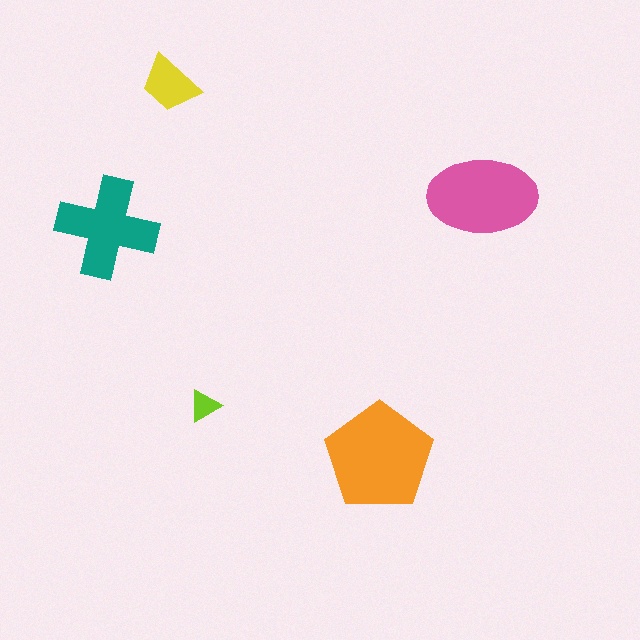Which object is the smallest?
The lime triangle.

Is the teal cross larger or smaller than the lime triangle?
Larger.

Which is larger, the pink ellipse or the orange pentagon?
The orange pentagon.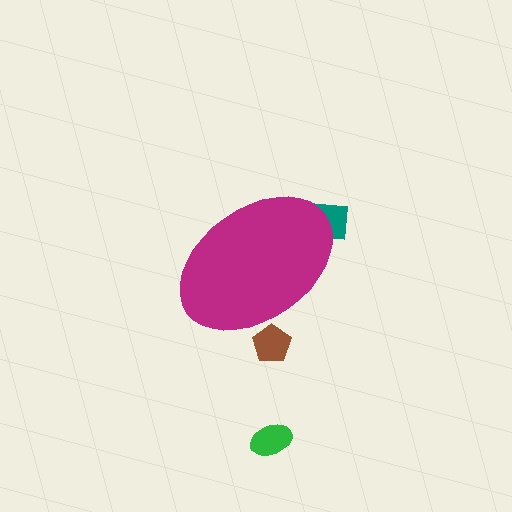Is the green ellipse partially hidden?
No, the green ellipse is fully visible.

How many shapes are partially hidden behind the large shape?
2 shapes are partially hidden.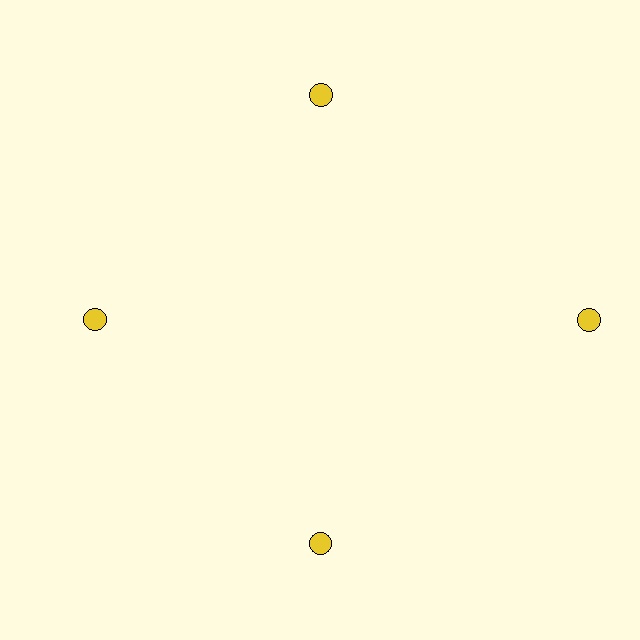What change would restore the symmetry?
The symmetry would be restored by moving it inward, back onto the ring so that all 4 circles sit at equal angles and equal distance from the center.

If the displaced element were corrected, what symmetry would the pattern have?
It would have 4-fold rotational symmetry — the pattern would map onto itself every 90 degrees.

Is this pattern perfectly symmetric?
No. The 4 yellow circles are arranged in a ring, but one element near the 3 o'clock position is pushed outward from the center, breaking the 4-fold rotational symmetry.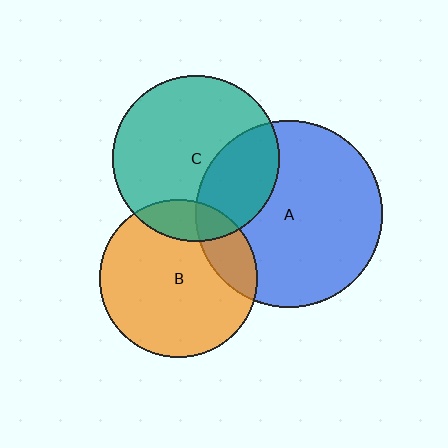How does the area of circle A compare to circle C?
Approximately 1.3 times.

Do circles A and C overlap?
Yes.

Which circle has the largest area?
Circle A (blue).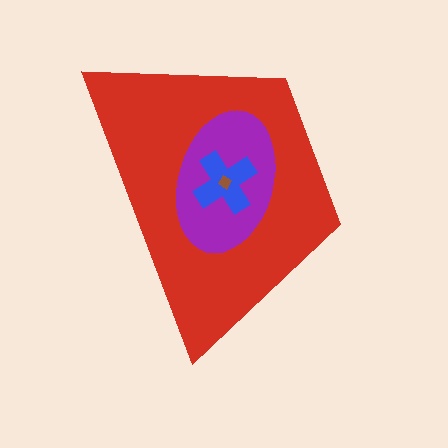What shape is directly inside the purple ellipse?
The blue cross.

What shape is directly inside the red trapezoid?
The purple ellipse.